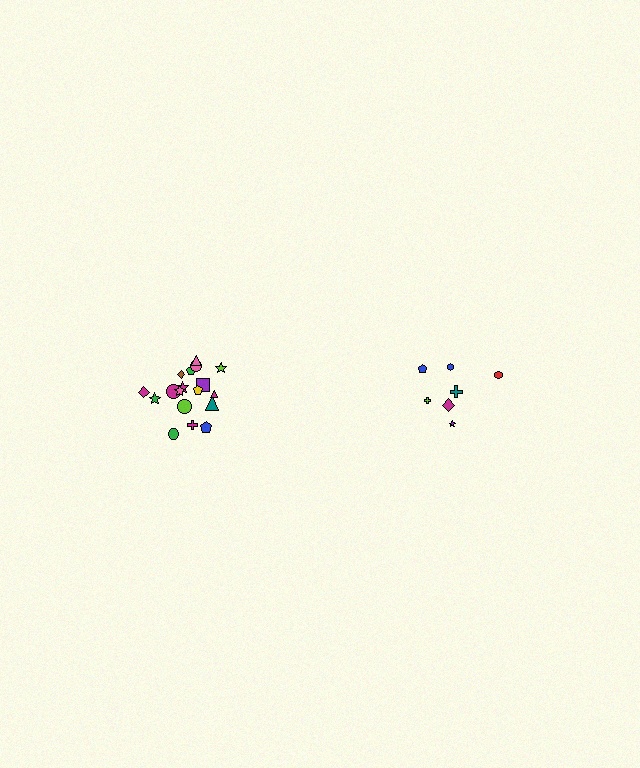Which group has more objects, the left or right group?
The left group.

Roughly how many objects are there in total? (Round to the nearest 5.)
Roughly 25 objects in total.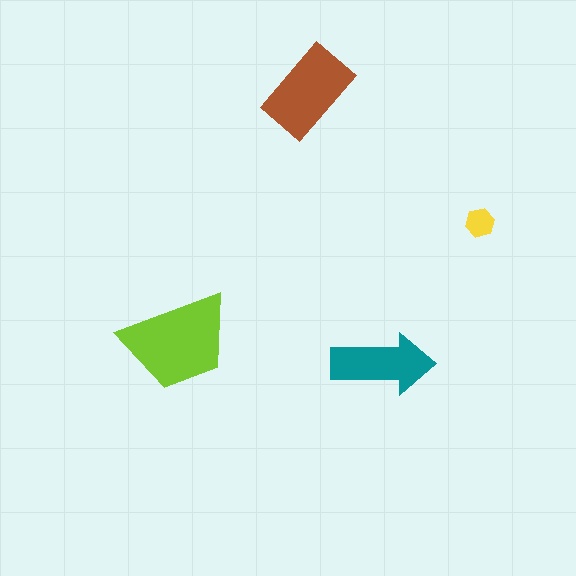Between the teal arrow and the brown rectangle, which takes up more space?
The brown rectangle.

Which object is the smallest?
The yellow hexagon.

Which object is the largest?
The lime trapezoid.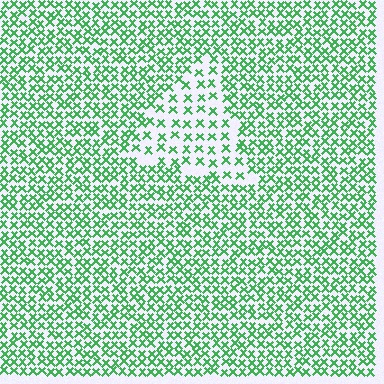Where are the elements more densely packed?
The elements are more densely packed outside the triangle boundary.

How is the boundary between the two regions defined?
The boundary is defined by a change in element density (approximately 2.0x ratio). All elements are the same color, size, and shape.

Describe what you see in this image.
The image contains small green elements arranged at two different densities. A triangle-shaped region is visible where the elements are less densely packed than the surrounding area.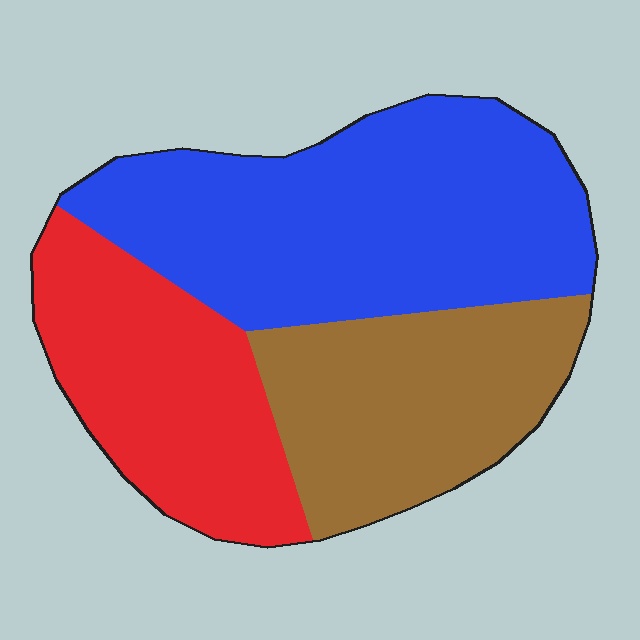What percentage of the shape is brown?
Brown covers about 30% of the shape.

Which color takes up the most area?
Blue, at roughly 45%.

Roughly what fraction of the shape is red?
Red covers roughly 25% of the shape.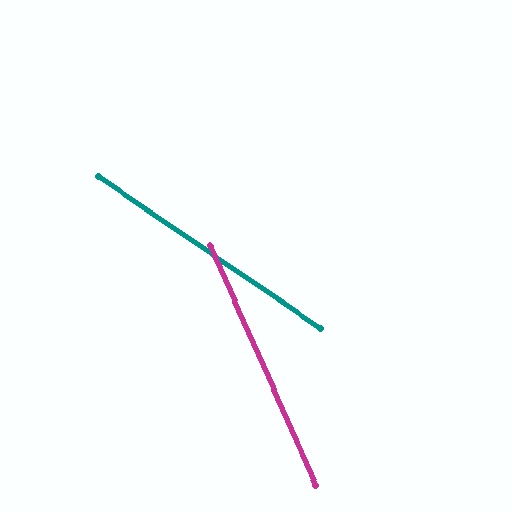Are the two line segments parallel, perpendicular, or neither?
Neither parallel nor perpendicular — they differ by about 32°.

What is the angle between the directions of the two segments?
Approximately 32 degrees.